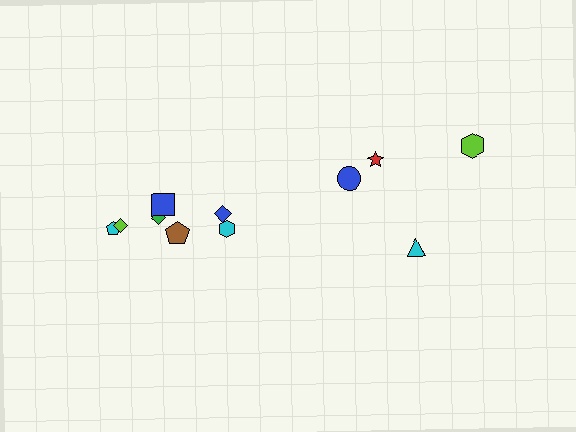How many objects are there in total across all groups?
There are 11 objects.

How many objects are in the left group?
There are 7 objects.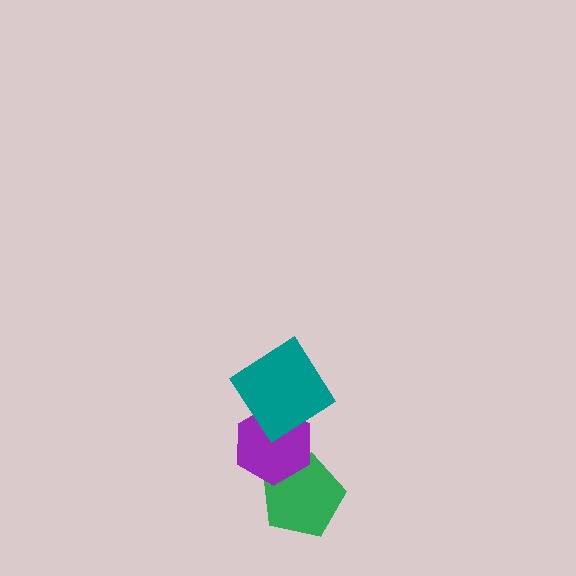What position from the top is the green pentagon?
The green pentagon is 3rd from the top.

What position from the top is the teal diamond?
The teal diamond is 1st from the top.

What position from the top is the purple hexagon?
The purple hexagon is 2nd from the top.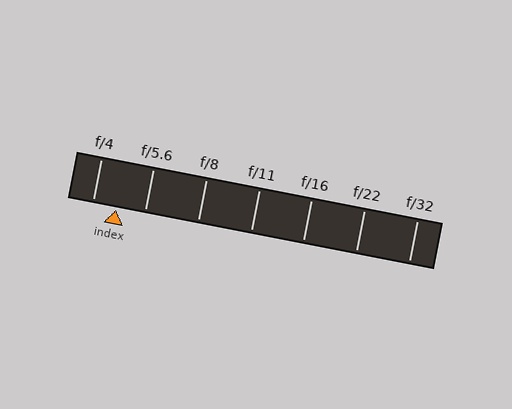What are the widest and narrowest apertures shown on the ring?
The widest aperture shown is f/4 and the narrowest is f/32.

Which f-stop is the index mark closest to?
The index mark is closest to f/4.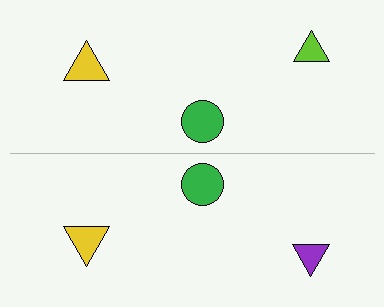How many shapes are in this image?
There are 6 shapes in this image.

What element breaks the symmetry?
The purple triangle on the bottom side breaks the symmetry — its mirror counterpart is lime.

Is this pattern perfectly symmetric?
No, the pattern is not perfectly symmetric. The purple triangle on the bottom side breaks the symmetry — its mirror counterpart is lime.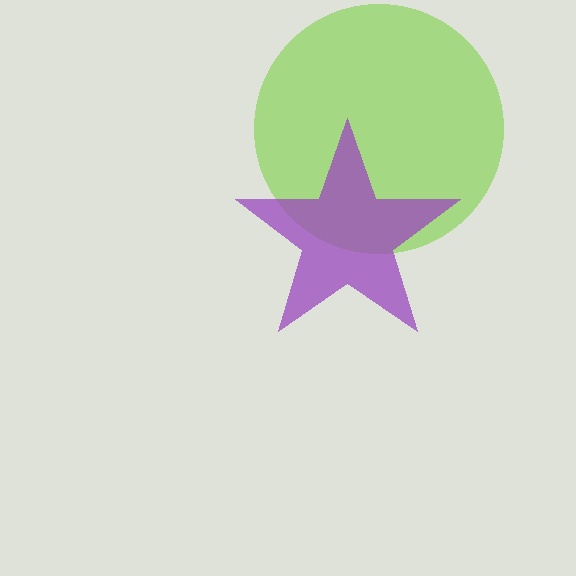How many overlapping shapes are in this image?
There are 2 overlapping shapes in the image.